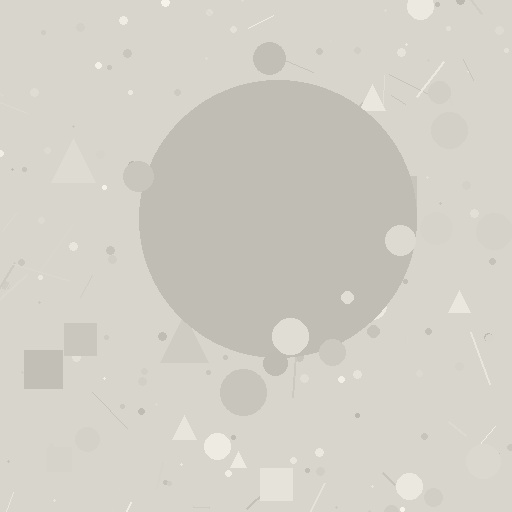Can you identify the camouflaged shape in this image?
The camouflaged shape is a circle.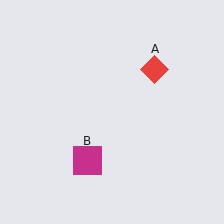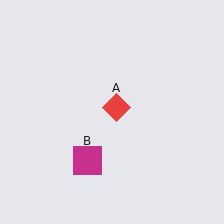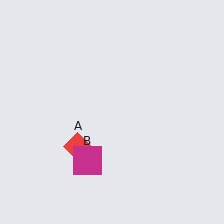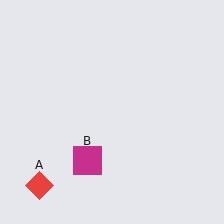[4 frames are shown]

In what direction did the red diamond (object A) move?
The red diamond (object A) moved down and to the left.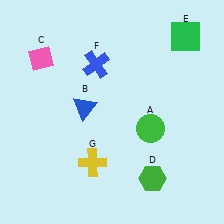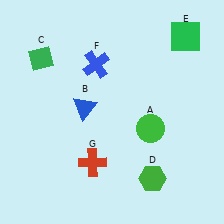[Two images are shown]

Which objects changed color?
C changed from pink to green. G changed from yellow to red.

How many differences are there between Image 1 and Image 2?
There are 2 differences between the two images.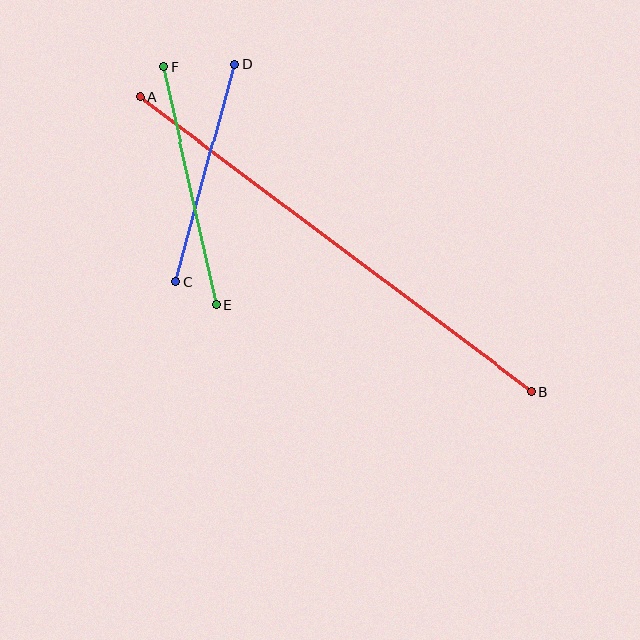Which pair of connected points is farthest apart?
Points A and B are farthest apart.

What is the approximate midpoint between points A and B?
The midpoint is at approximately (336, 244) pixels.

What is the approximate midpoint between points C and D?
The midpoint is at approximately (205, 173) pixels.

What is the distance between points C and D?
The distance is approximately 225 pixels.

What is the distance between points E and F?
The distance is approximately 244 pixels.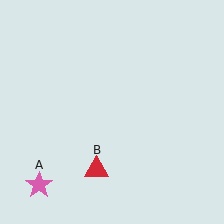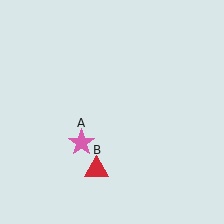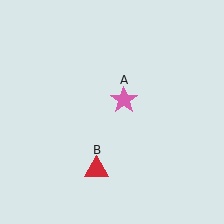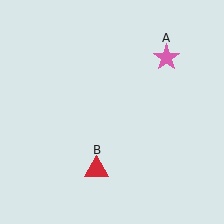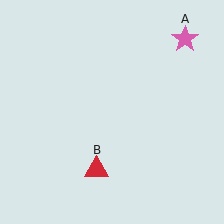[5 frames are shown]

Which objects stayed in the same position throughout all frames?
Red triangle (object B) remained stationary.